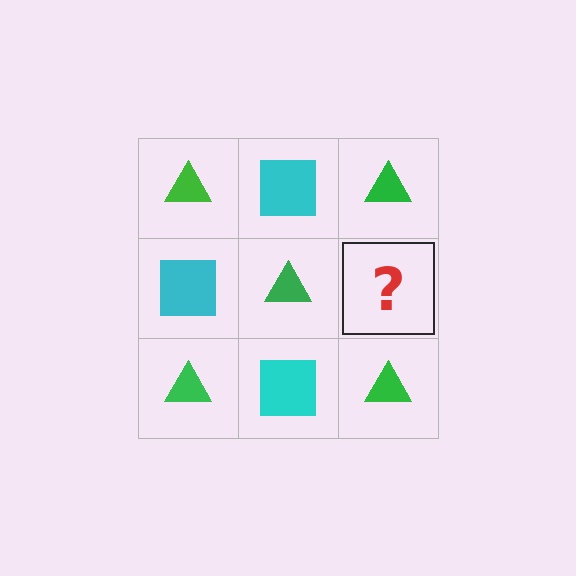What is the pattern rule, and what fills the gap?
The rule is that it alternates green triangle and cyan square in a checkerboard pattern. The gap should be filled with a cyan square.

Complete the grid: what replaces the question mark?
The question mark should be replaced with a cyan square.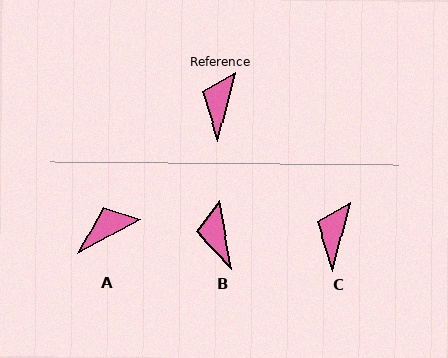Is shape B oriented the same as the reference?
No, it is off by about 24 degrees.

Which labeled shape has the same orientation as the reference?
C.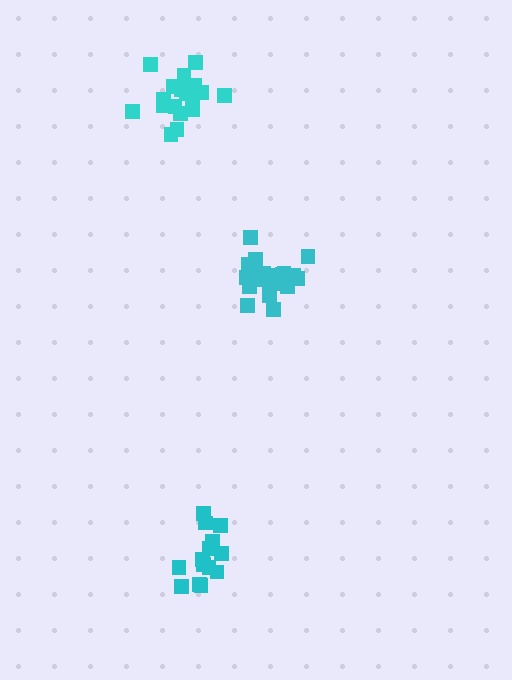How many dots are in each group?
Group 1: 20 dots, Group 2: 15 dots, Group 3: 19 dots (54 total).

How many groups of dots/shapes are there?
There are 3 groups.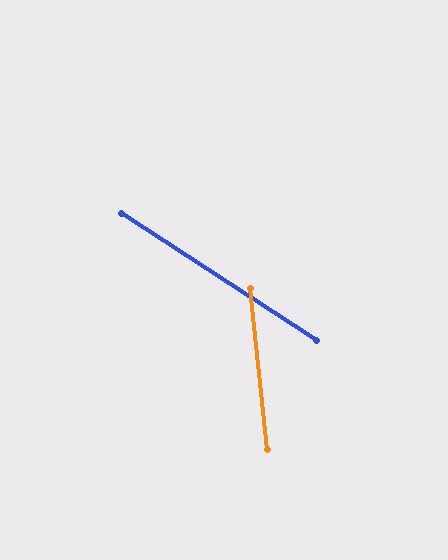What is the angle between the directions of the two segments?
Approximately 51 degrees.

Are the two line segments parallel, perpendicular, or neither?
Neither parallel nor perpendicular — they differ by about 51°.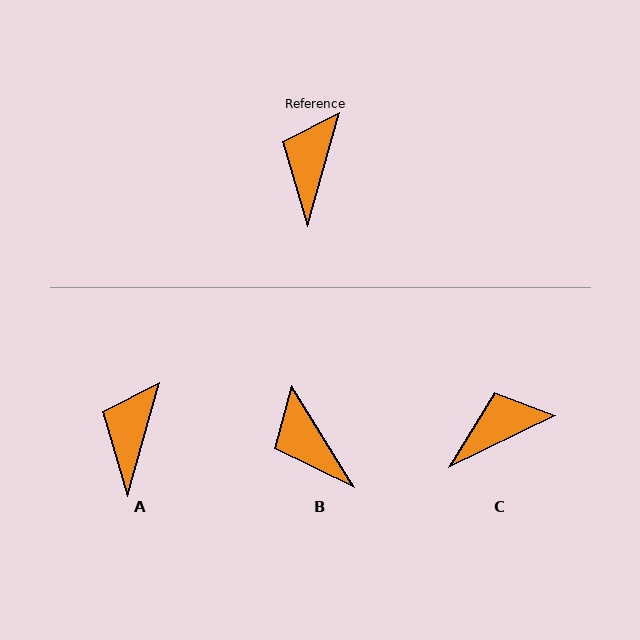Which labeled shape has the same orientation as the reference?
A.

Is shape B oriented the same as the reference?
No, it is off by about 48 degrees.